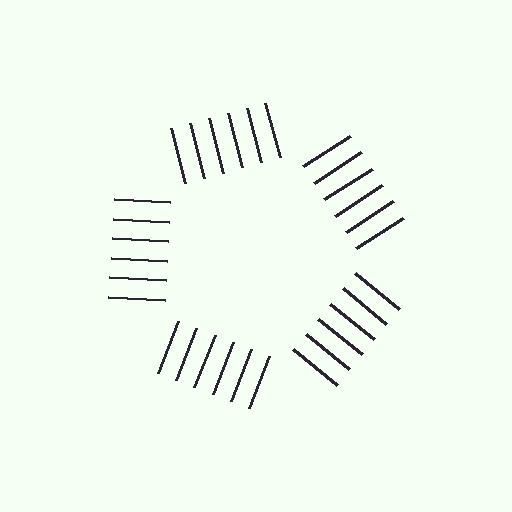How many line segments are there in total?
30 — 6 along each of the 5 edges.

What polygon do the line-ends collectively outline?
An illusory pentagon — the line segments terminate on its edges but no continuous stroke is drawn.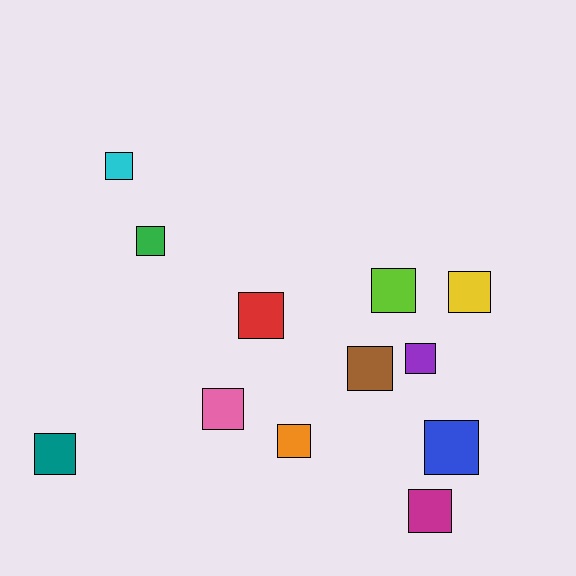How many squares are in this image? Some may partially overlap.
There are 12 squares.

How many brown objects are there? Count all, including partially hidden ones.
There is 1 brown object.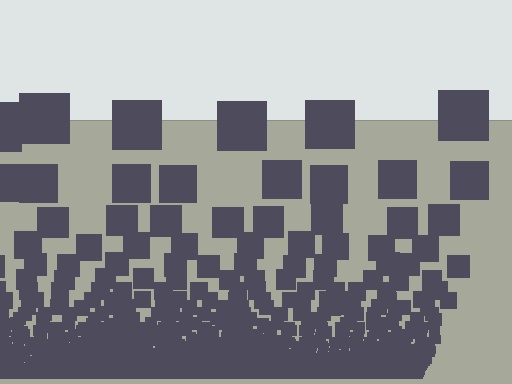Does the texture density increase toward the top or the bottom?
Density increases toward the bottom.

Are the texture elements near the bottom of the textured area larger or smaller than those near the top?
Smaller. The gradient is inverted — elements near the bottom are smaller and denser.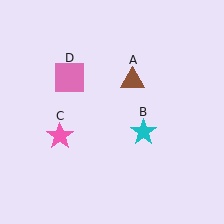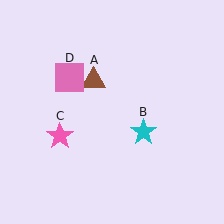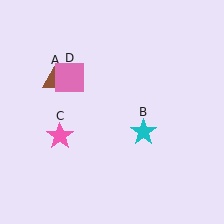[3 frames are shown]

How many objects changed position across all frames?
1 object changed position: brown triangle (object A).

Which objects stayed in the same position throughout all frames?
Cyan star (object B) and pink star (object C) and pink square (object D) remained stationary.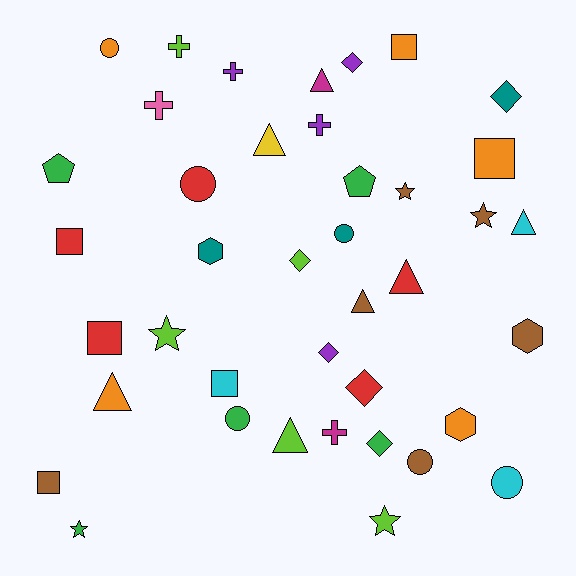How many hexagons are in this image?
There are 3 hexagons.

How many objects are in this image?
There are 40 objects.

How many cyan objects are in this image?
There are 3 cyan objects.